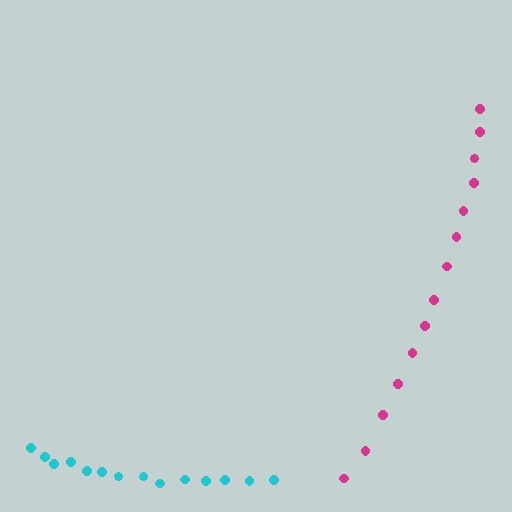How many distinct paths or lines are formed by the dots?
There are 2 distinct paths.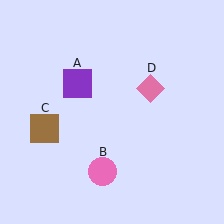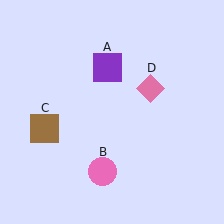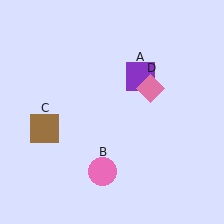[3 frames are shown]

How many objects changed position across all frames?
1 object changed position: purple square (object A).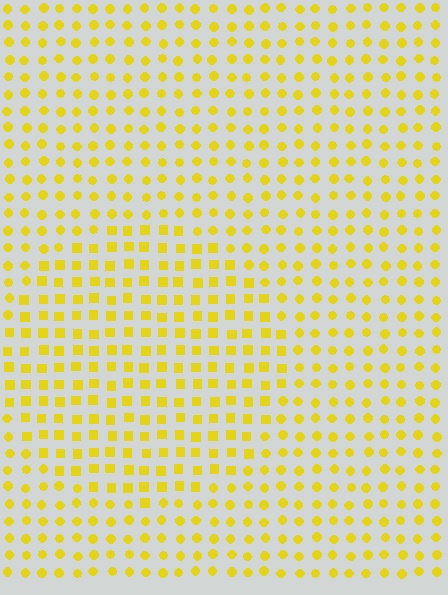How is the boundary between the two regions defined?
The boundary is defined by a change in element shape: squares inside vs. circles outside. All elements share the same color and spacing.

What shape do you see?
I see a circle.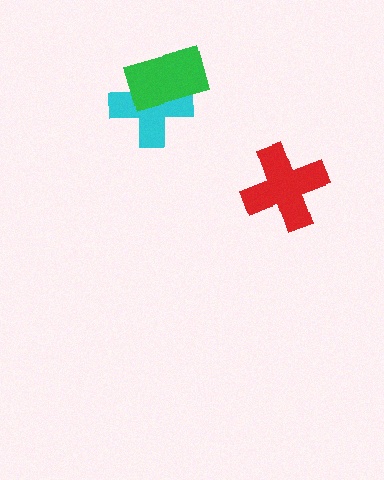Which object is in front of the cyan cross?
The green rectangle is in front of the cyan cross.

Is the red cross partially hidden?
No, no other shape covers it.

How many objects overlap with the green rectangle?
1 object overlaps with the green rectangle.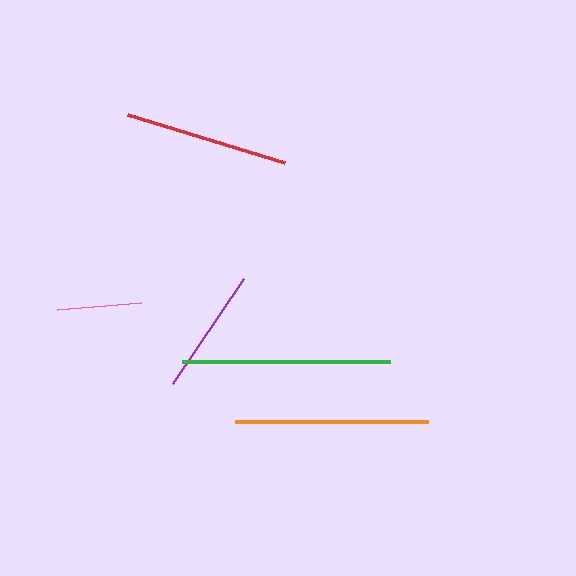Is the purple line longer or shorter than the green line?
The green line is longer than the purple line.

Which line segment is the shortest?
The pink line is the shortest at approximately 84 pixels.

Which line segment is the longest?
The green line is the longest at approximately 209 pixels.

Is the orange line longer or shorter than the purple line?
The orange line is longer than the purple line.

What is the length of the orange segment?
The orange segment is approximately 193 pixels long.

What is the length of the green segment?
The green segment is approximately 209 pixels long.